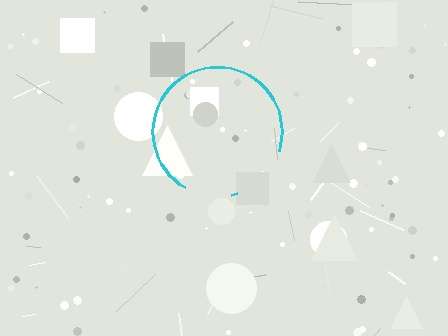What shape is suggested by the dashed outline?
The dashed outline suggests a circle.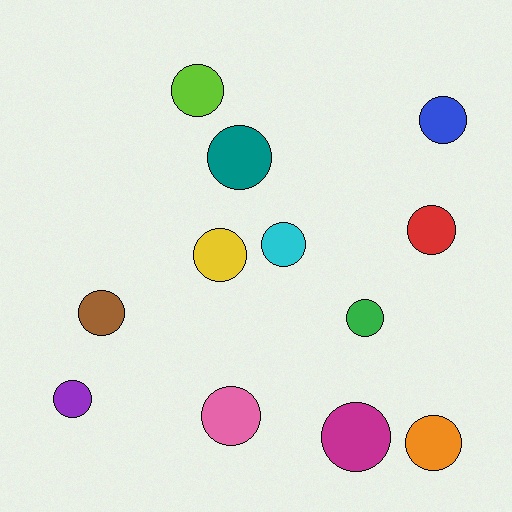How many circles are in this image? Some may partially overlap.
There are 12 circles.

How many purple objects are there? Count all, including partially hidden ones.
There is 1 purple object.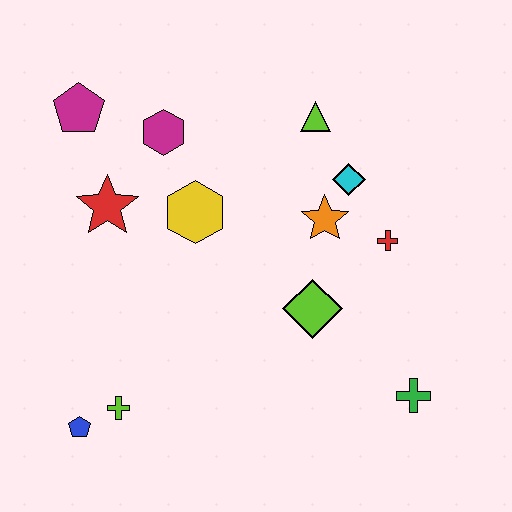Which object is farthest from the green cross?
The magenta pentagon is farthest from the green cross.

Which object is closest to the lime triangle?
The cyan diamond is closest to the lime triangle.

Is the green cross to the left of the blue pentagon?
No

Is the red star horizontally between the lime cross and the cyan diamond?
No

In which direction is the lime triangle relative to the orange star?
The lime triangle is above the orange star.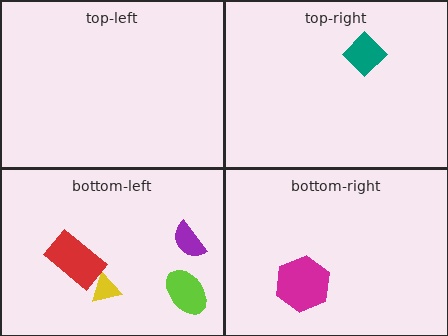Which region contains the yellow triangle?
The bottom-left region.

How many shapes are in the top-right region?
1.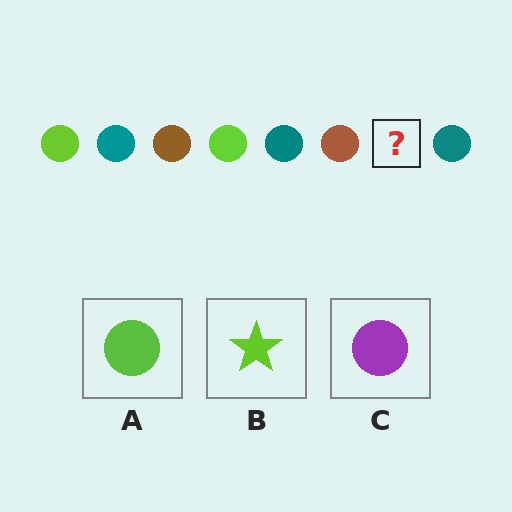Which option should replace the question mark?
Option A.